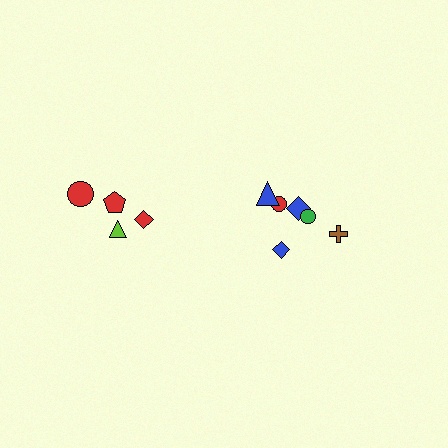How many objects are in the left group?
There are 4 objects.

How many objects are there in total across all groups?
There are 10 objects.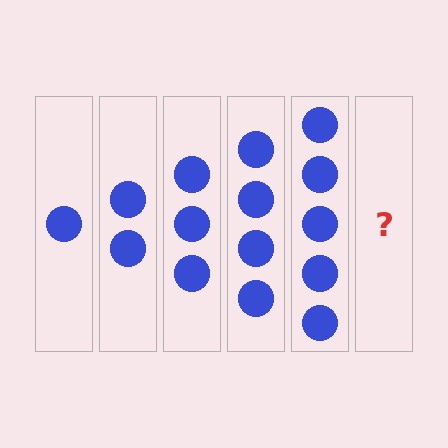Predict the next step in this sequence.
The next step is 6 circles.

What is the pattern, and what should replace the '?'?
The pattern is that each step adds one more circle. The '?' should be 6 circles.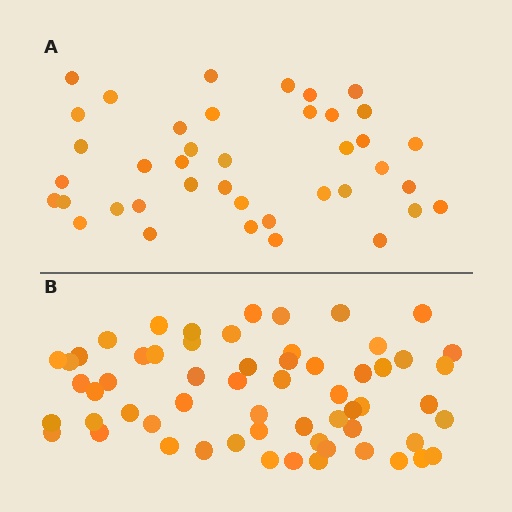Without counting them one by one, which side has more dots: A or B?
Region B (the bottom region) has more dots.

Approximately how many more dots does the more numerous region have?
Region B has approximately 20 more dots than region A.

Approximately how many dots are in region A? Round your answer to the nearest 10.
About 40 dots.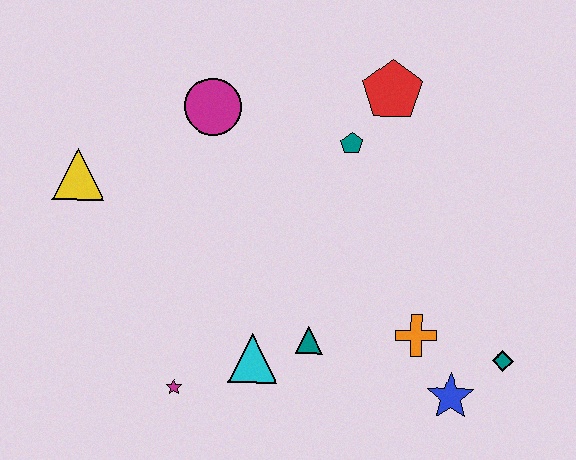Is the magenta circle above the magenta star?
Yes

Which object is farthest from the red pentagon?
The magenta star is farthest from the red pentagon.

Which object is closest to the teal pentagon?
The red pentagon is closest to the teal pentagon.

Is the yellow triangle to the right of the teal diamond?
No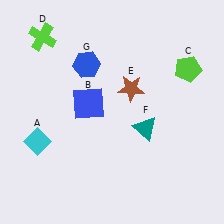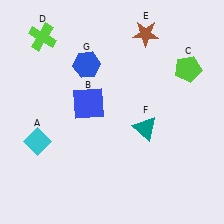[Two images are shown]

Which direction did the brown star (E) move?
The brown star (E) moved up.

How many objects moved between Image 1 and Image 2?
1 object moved between the two images.